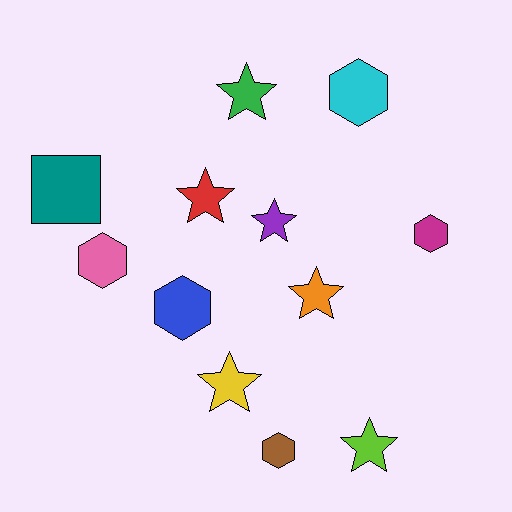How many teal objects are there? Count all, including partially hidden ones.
There is 1 teal object.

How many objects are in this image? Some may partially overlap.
There are 12 objects.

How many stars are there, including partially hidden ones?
There are 6 stars.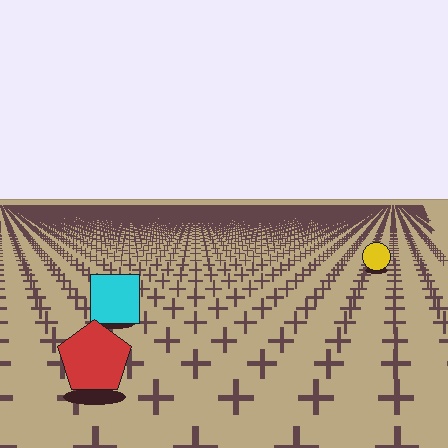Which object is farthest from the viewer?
The yellow circle is farthest from the viewer. It appears smaller and the ground texture around it is denser.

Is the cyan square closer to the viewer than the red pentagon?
No. The red pentagon is closer — you can tell from the texture gradient: the ground texture is coarser near it.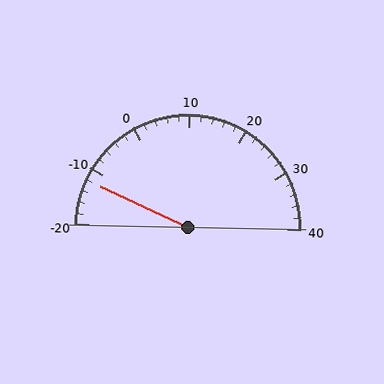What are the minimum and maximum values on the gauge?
The gauge ranges from -20 to 40.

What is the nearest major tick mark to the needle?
The nearest major tick mark is -10.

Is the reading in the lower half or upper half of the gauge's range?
The reading is in the lower half of the range (-20 to 40).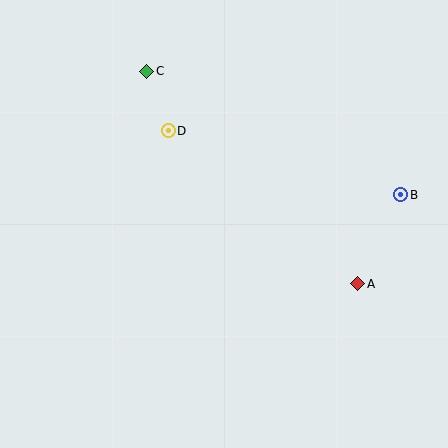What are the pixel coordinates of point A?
Point A is at (358, 284).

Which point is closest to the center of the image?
Point D at (168, 131) is closest to the center.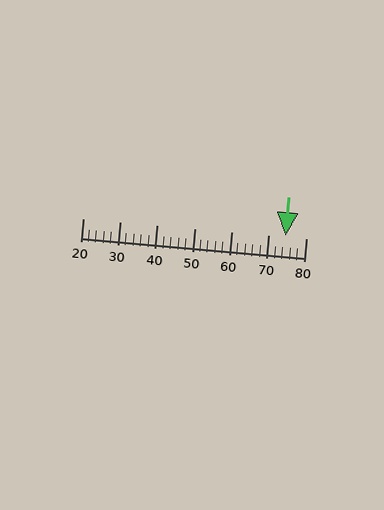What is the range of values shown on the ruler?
The ruler shows values from 20 to 80.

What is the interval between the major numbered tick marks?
The major tick marks are spaced 10 units apart.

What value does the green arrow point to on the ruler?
The green arrow points to approximately 74.